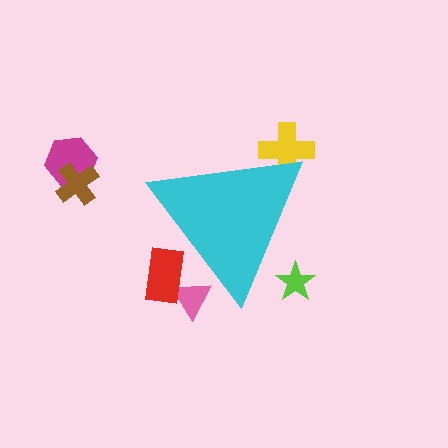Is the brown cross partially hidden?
No, the brown cross is fully visible.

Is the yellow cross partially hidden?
Yes, the yellow cross is partially hidden behind the cyan triangle.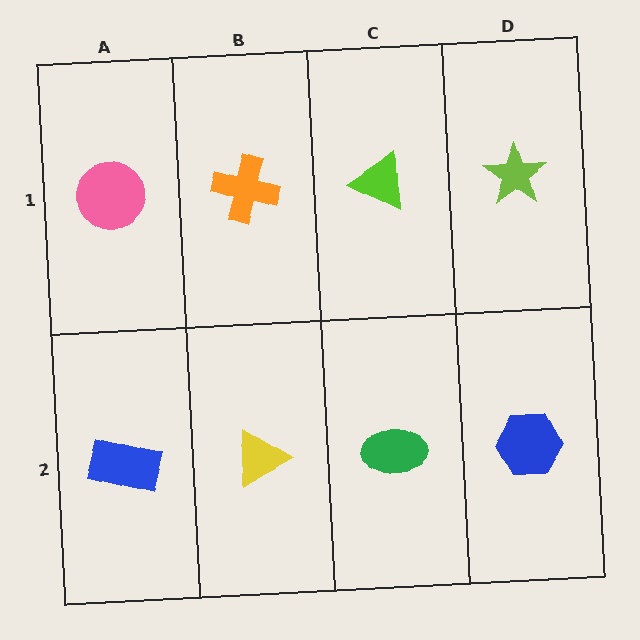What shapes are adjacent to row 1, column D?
A blue hexagon (row 2, column D), a lime triangle (row 1, column C).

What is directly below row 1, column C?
A green ellipse.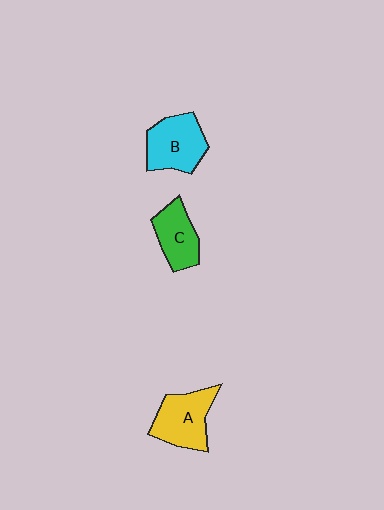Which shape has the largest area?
Shape A (yellow).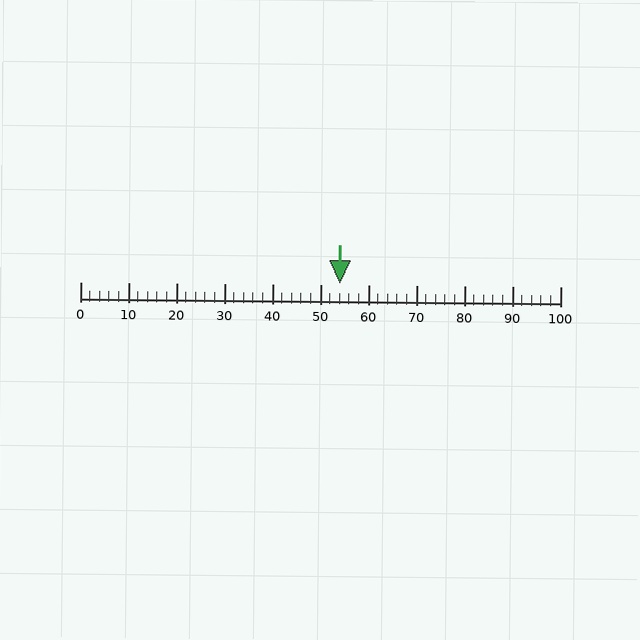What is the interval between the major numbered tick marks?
The major tick marks are spaced 10 units apart.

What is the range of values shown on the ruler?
The ruler shows values from 0 to 100.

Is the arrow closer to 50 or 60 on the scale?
The arrow is closer to 50.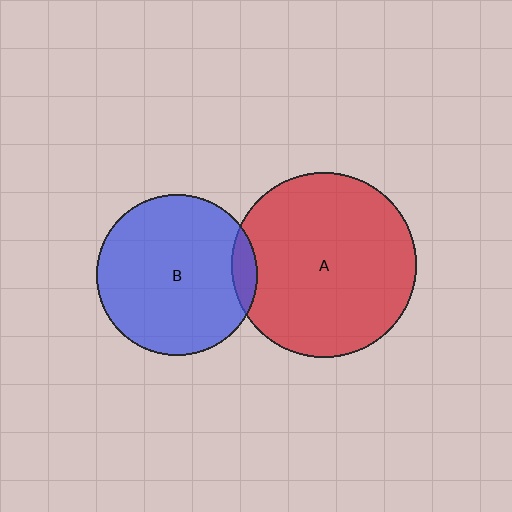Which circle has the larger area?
Circle A (red).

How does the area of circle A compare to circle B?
Approximately 1.3 times.